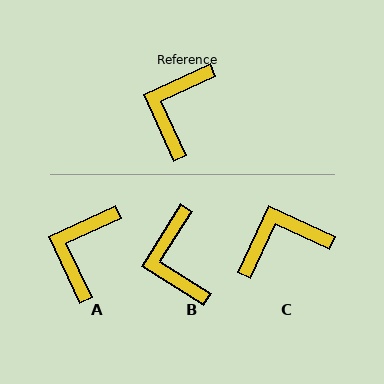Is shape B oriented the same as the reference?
No, it is off by about 33 degrees.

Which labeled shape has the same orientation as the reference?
A.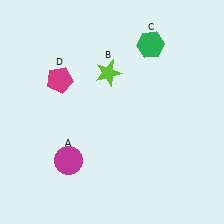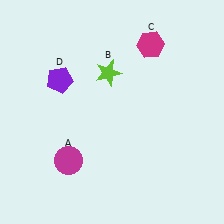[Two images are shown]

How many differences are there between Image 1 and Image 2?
There are 2 differences between the two images.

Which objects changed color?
C changed from green to magenta. D changed from magenta to purple.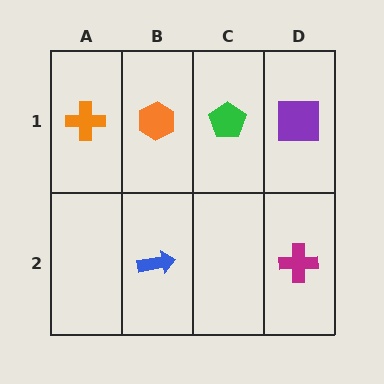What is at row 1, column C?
A green pentagon.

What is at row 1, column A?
An orange cross.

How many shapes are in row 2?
2 shapes.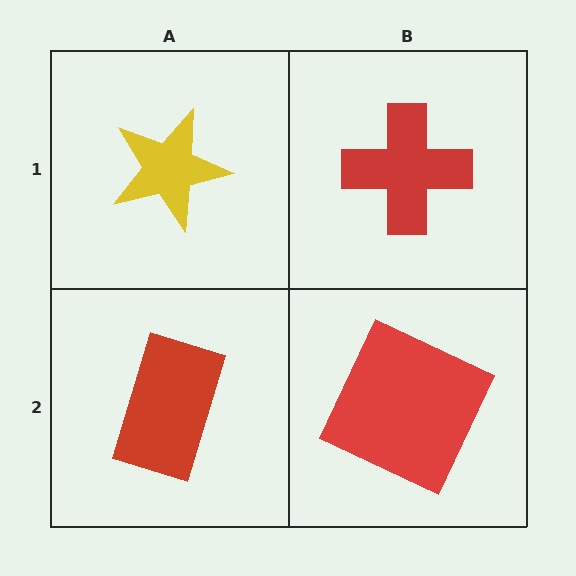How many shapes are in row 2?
2 shapes.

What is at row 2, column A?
A red rectangle.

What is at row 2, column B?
A red square.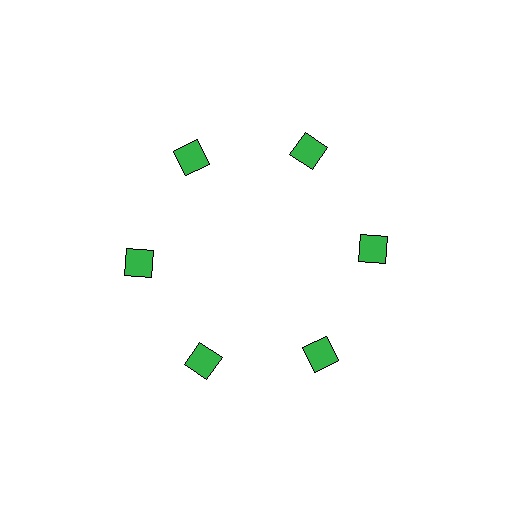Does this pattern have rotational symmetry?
Yes, this pattern has 6-fold rotational symmetry. It looks the same after rotating 60 degrees around the center.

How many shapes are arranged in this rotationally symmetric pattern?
There are 6 shapes, arranged in 6 groups of 1.